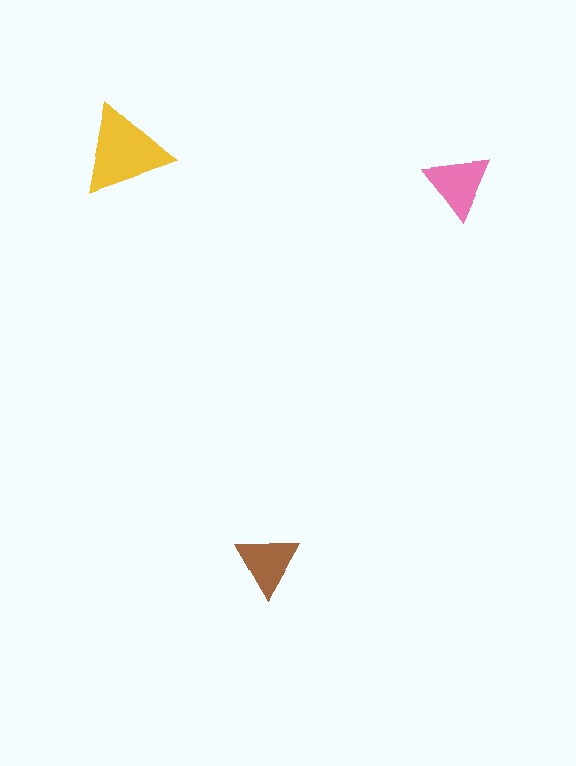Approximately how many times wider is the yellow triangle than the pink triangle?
About 1.5 times wider.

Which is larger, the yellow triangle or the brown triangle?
The yellow one.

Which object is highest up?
The yellow triangle is topmost.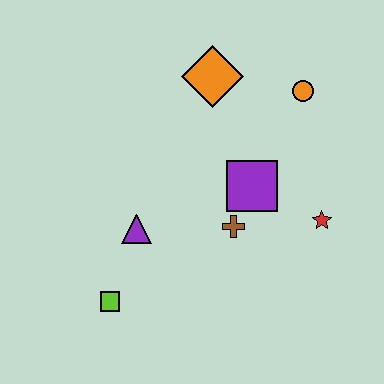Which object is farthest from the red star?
The lime square is farthest from the red star.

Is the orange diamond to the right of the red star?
No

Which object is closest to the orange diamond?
The orange circle is closest to the orange diamond.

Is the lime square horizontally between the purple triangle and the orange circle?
No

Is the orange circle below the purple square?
No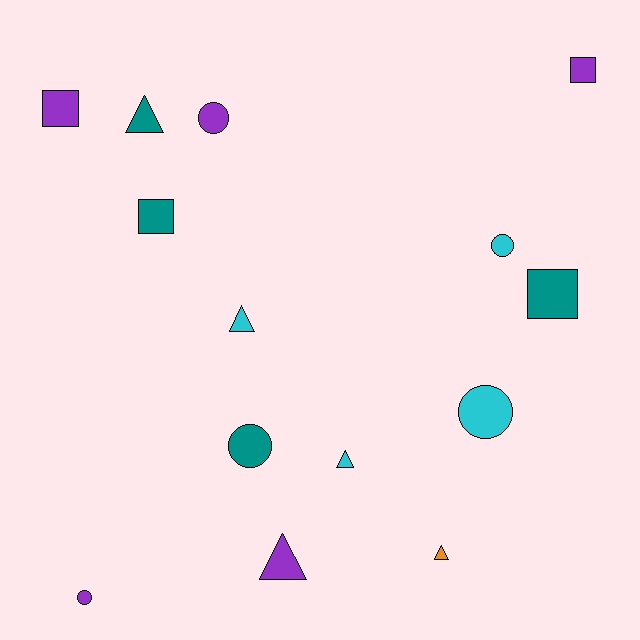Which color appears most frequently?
Purple, with 5 objects.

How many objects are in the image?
There are 14 objects.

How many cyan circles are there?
There are 2 cyan circles.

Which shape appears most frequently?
Triangle, with 5 objects.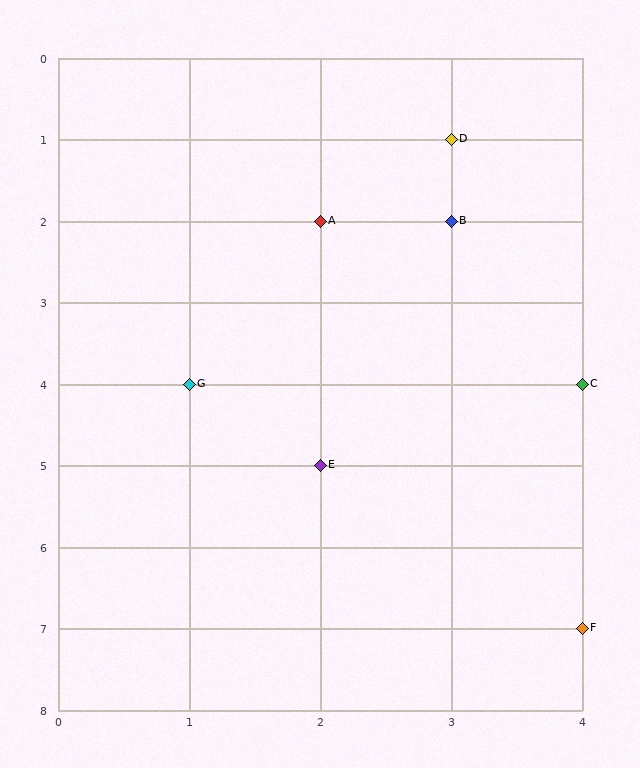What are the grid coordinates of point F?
Point F is at grid coordinates (4, 7).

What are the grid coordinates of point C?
Point C is at grid coordinates (4, 4).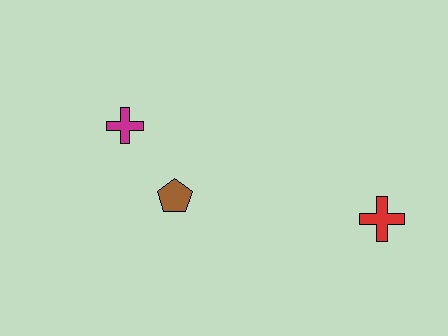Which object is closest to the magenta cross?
The brown pentagon is closest to the magenta cross.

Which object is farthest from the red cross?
The magenta cross is farthest from the red cross.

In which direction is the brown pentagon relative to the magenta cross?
The brown pentagon is below the magenta cross.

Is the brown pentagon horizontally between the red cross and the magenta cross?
Yes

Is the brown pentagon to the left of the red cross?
Yes